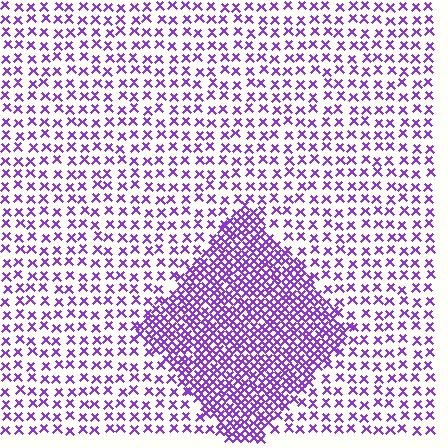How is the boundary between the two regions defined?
The boundary is defined by a change in element density (approximately 2.5x ratio). All elements are the same color, size, and shape.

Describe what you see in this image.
The image contains small purple elements arranged at two different densities. A diamond-shaped region is visible where the elements are more densely packed than the surrounding area.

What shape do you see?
I see a diamond.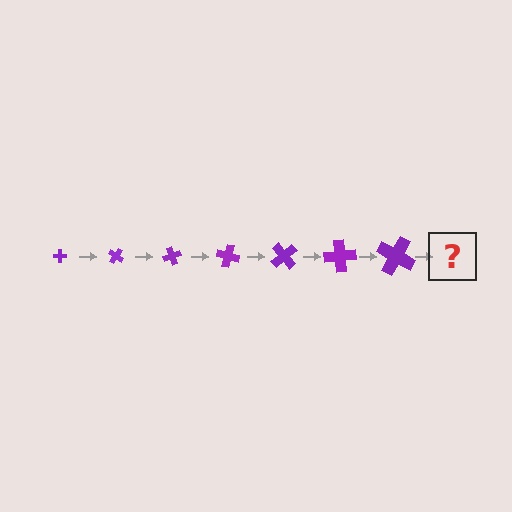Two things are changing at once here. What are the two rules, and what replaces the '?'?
The two rules are that the cross grows larger each step and it rotates 35 degrees each step. The '?' should be a cross, larger than the previous one and rotated 245 degrees from the start.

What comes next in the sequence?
The next element should be a cross, larger than the previous one and rotated 245 degrees from the start.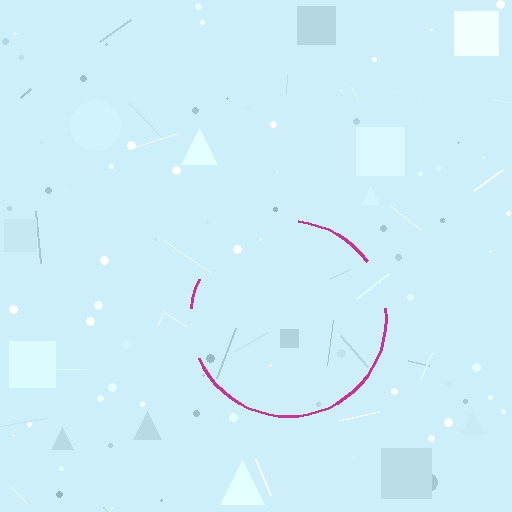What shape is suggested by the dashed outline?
The dashed outline suggests a circle.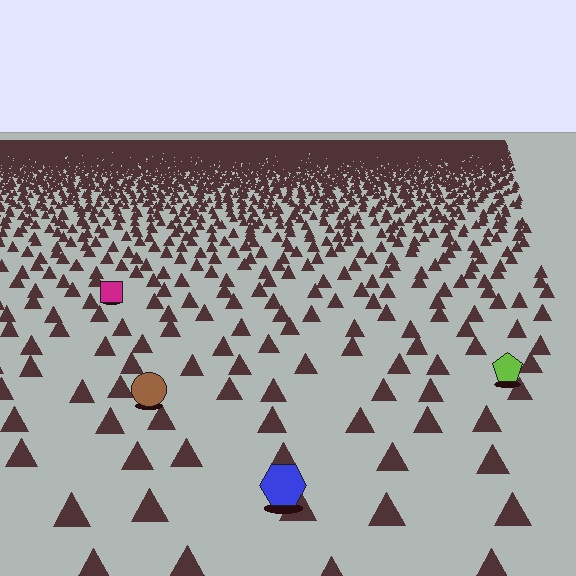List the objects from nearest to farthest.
From nearest to farthest: the blue hexagon, the brown circle, the lime pentagon, the magenta square.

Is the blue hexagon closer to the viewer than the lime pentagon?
Yes. The blue hexagon is closer — you can tell from the texture gradient: the ground texture is coarser near it.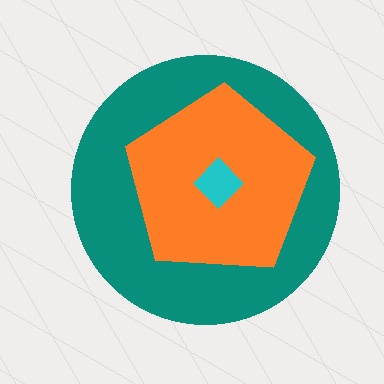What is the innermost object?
The cyan diamond.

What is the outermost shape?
The teal circle.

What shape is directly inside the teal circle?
The orange pentagon.